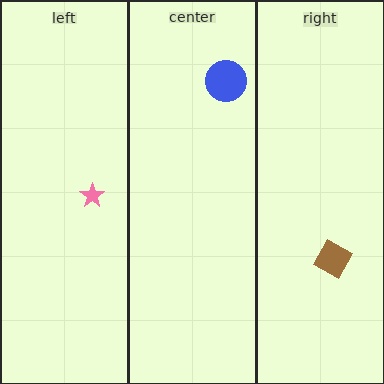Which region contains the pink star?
The left region.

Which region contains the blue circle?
The center region.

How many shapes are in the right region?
1.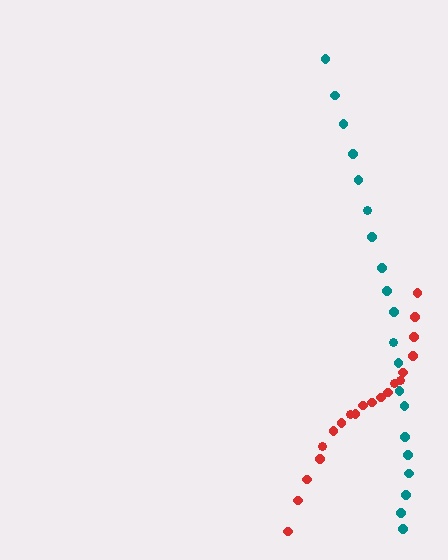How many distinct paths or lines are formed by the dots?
There are 2 distinct paths.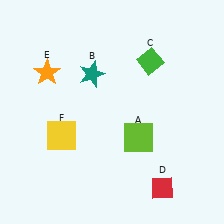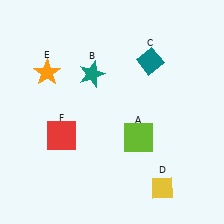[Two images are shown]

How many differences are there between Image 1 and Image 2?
There are 3 differences between the two images.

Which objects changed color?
C changed from green to teal. D changed from red to yellow. F changed from yellow to red.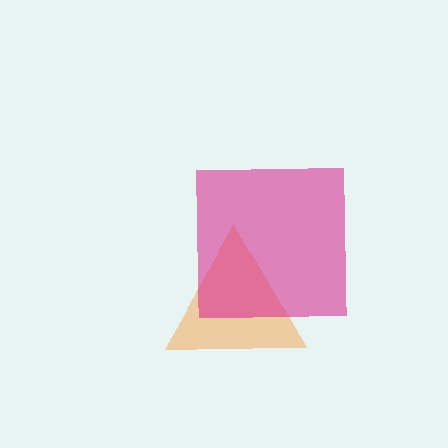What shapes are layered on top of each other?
The layered shapes are: an orange triangle, a magenta square.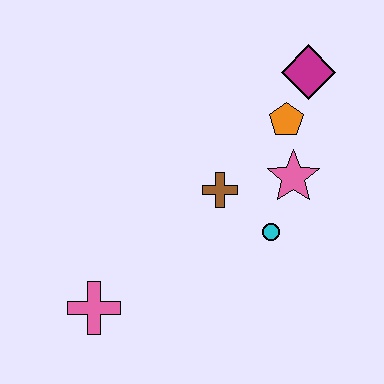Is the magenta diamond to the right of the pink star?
Yes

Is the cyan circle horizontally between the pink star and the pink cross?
Yes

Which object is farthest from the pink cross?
The magenta diamond is farthest from the pink cross.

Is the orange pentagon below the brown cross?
No